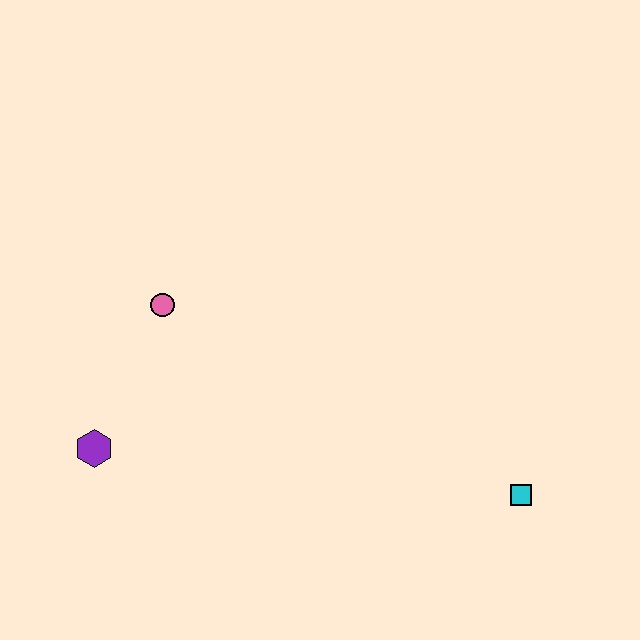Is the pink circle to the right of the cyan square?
No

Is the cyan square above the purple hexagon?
No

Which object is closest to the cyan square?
The pink circle is closest to the cyan square.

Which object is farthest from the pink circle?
The cyan square is farthest from the pink circle.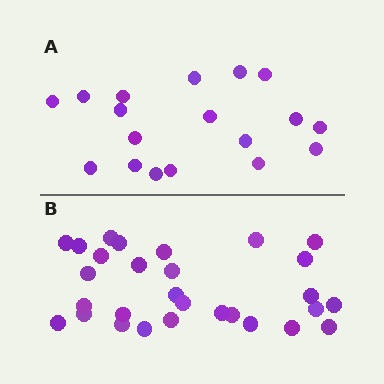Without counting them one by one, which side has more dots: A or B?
Region B (the bottom region) has more dots.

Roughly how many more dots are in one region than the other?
Region B has roughly 12 or so more dots than region A.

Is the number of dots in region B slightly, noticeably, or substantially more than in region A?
Region B has substantially more. The ratio is roughly 1.6 to 1.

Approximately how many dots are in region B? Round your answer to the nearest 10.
About 30 dots. (The exact count is 29, which rounds to 30.)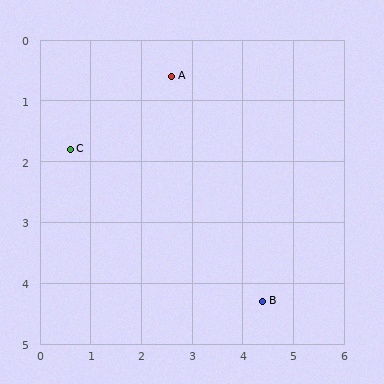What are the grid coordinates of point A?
Point A is at approximately (2.6, 0.6).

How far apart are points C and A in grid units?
Points C and A are about 2.3 grid units apart.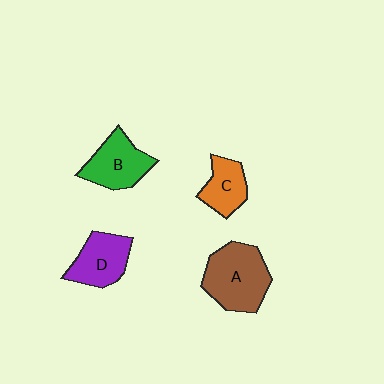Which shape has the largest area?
Shape A (brown).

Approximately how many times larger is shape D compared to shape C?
Approximately 1.3 times.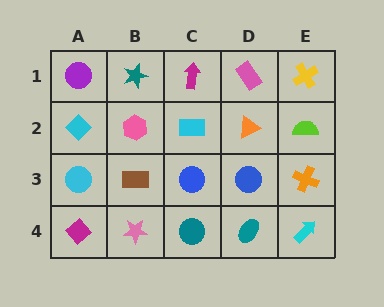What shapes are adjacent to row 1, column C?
A cyan rectangle (row 2, column C), a teal star (row 1, column B), a pink rectangle (row 1, column D).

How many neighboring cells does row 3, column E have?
3.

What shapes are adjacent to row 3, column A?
A cyan diamond (row 2, column A), a magenta diamond (row 4, column A), a brown rectangle (row 3, column B).